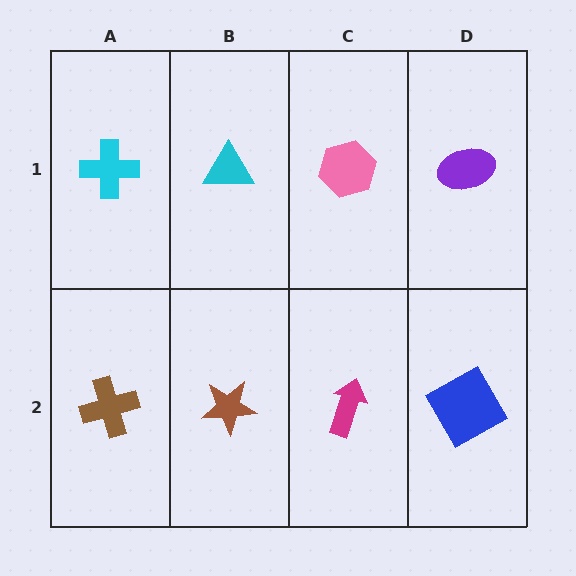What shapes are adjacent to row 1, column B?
A brown star (row 2, column B), a cyan cross (row 1, column A), a pink hexagon (row 1, column C).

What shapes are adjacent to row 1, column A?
A brown cross (row 2, column A), a cyan triangle (row 1, column B).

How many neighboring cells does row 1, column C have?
3.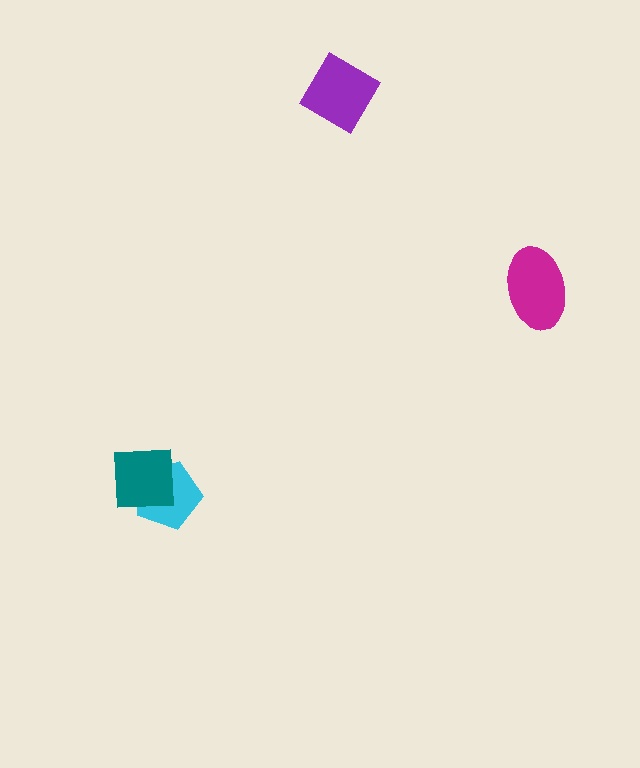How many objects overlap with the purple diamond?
0 objects overlap with the purple diamond.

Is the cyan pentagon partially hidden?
Yes, it is partially covered by another shape.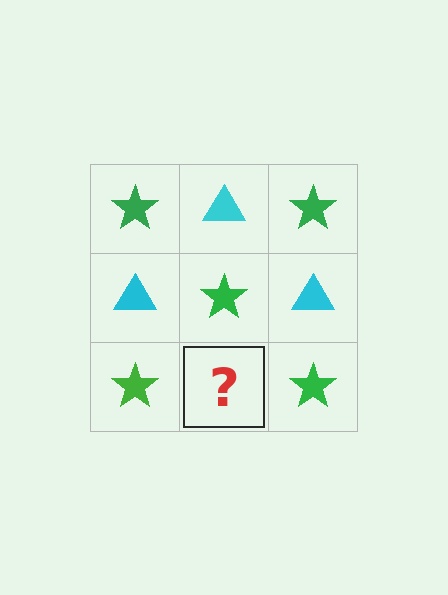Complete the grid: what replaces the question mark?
The question mark should be replaced with a cyan triangle.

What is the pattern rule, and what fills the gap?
The rule is that it alternates green star and cyan triangle in a checkerboard pattern. The gap should be filled with a cyan triangle.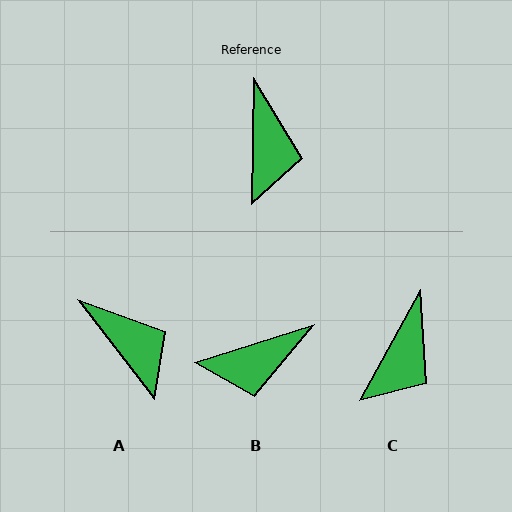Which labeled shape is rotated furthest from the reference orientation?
B, about 72 degrees away.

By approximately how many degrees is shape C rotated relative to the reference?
Approximately 28 degrees clockwise.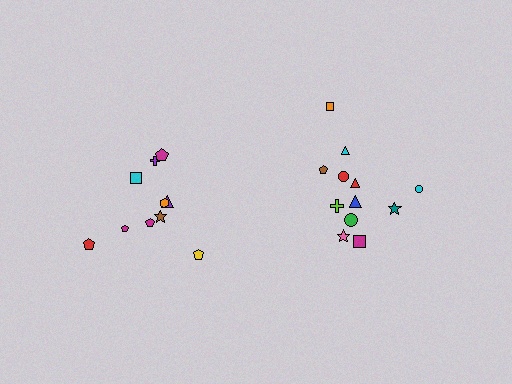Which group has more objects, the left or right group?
The right group.